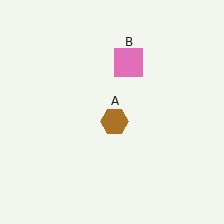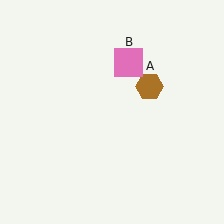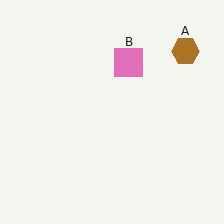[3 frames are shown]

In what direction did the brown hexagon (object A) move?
The brown hexagon (object A) moved up and to the right.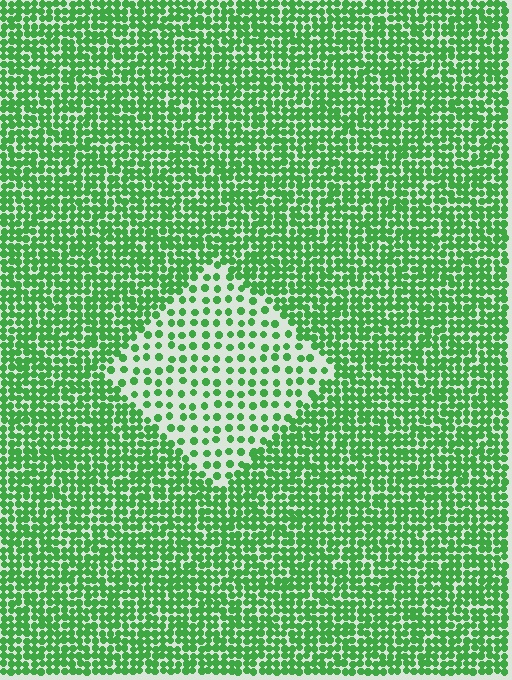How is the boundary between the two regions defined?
The boundary is defined by a change in element density (approximately 2.4x ratio). All elements are the same color, size, and shape.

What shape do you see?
I see a diamond.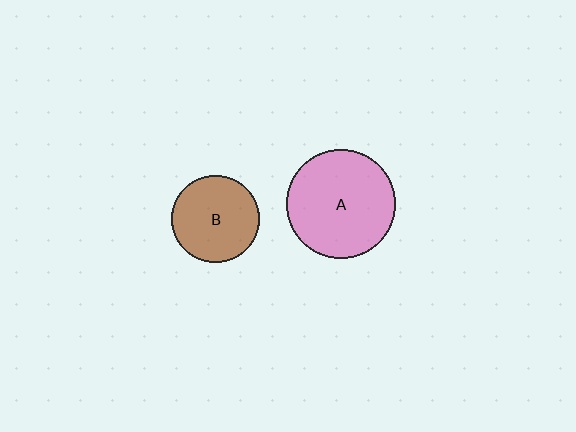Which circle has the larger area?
Circle A (pink).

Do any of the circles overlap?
No, none of the circles overlap.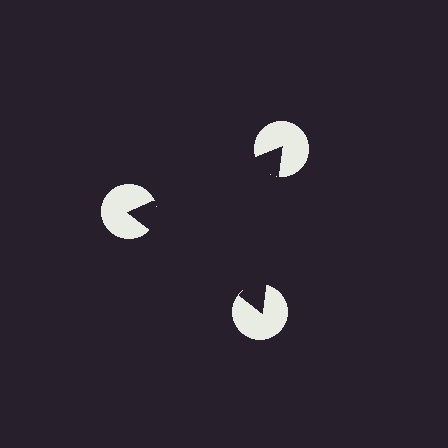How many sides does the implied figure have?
3 sides.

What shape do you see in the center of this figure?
An illusory triangle — its edges are inferred from the aligned wedge cuts in the pac-man discs, not physically drawn.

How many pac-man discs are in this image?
There are 3 — one at each vertex of the illusory triangle.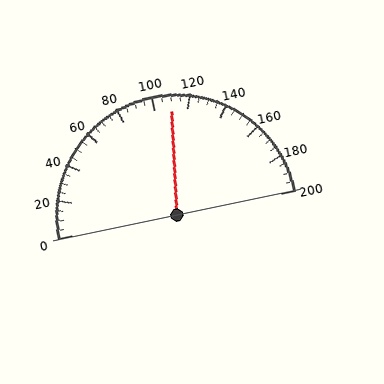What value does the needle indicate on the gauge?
The needle indicates approximately 110.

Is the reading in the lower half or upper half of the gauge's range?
The reading is in the upper half of the range (0 to 200).